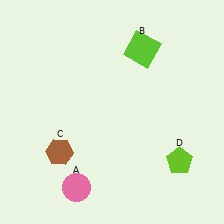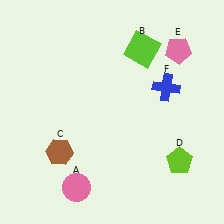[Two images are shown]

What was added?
A pink pentagon (E), a blue cross (F) were added in Image 2.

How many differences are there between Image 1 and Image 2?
There are 2 differences between the two images.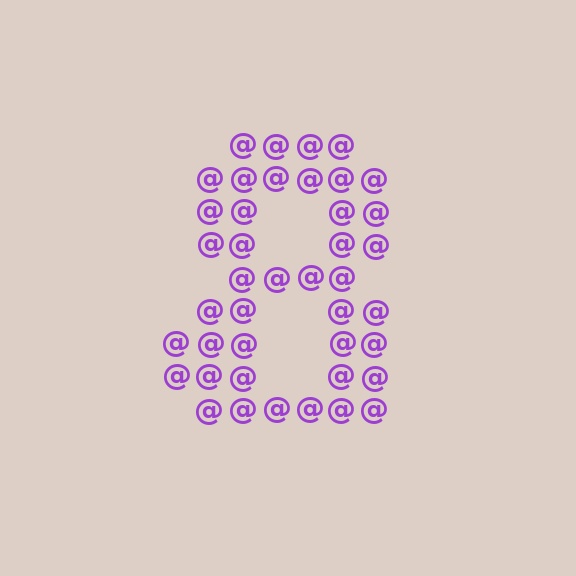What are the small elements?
The small elements are at signs.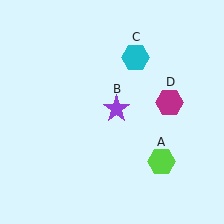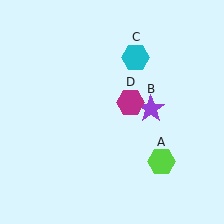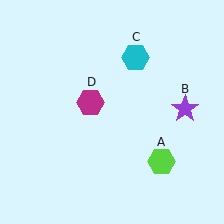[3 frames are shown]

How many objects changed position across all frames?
2 objects changed position: purple star (object B), magenta hexagon (object D).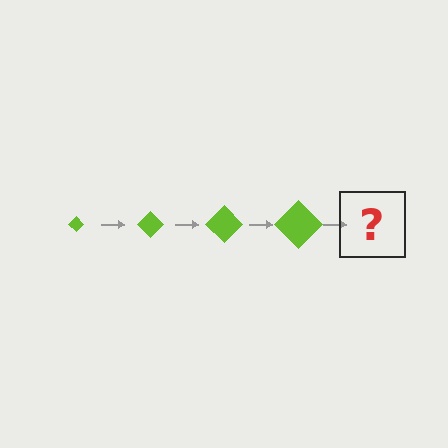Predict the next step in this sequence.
The next step is a lime diamond, larger than the previous one.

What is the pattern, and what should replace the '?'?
The pattern is that the diamond gets progressively larger each step. The '?' should be a lime diamond, larger than the previous one.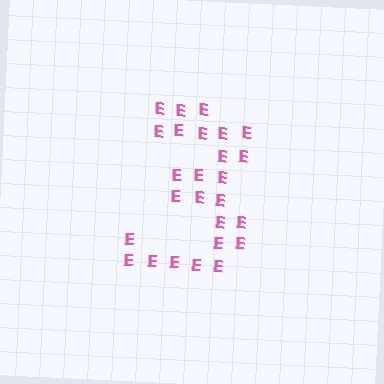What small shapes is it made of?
It is made of small letter E's.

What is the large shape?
The large shape is the digit 3.